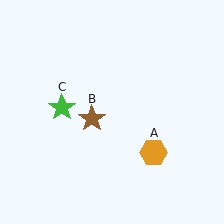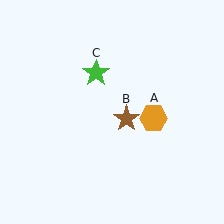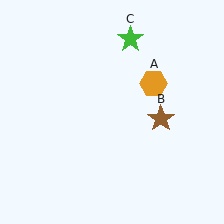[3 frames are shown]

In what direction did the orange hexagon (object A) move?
The orange hexagon (object A) moved up.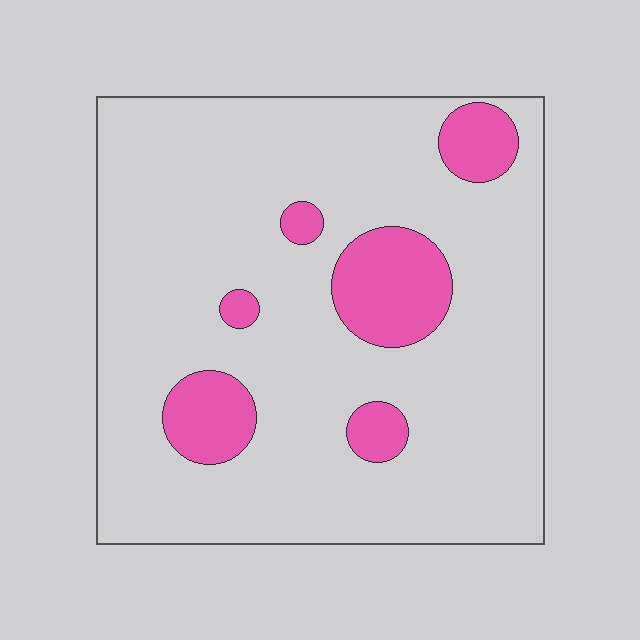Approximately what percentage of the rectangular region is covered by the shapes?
Approximately 15%.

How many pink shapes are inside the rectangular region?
6.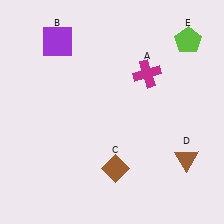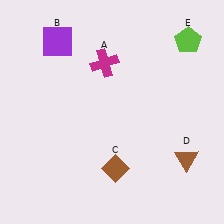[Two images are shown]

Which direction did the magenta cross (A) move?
The magenta cross (A) moved left.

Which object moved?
The magenta cross (A) moved left.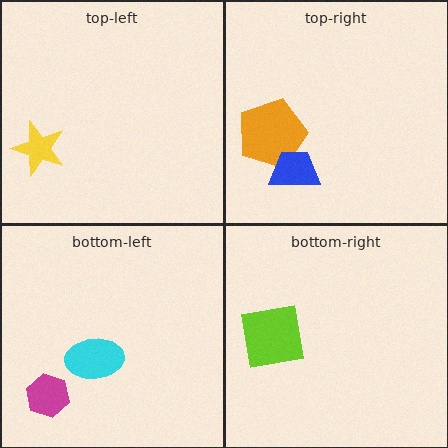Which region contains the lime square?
The bottom-right region.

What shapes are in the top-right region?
The orange pentagon, the blue trapezoid.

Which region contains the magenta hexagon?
The bottom-left region.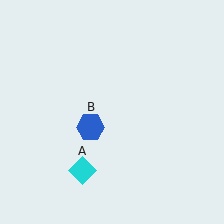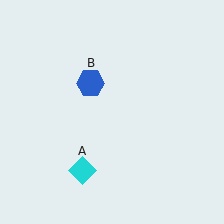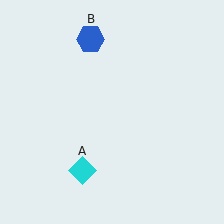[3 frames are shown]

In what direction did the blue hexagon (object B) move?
The blue hexagon (object B) moved up.